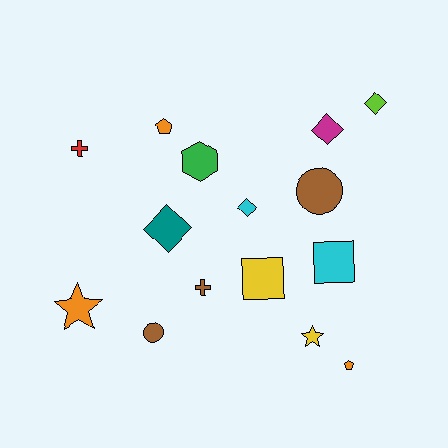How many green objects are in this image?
There is 1 green object.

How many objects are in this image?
There are 15 objects.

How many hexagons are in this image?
There is 1 hexagon.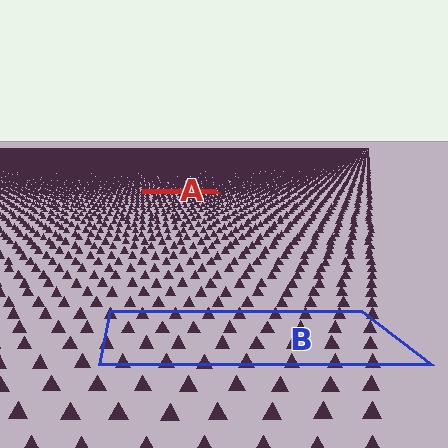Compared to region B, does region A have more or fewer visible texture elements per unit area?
Region A has more texture elements per unit area — they are packed more densely because it is farther away.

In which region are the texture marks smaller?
The texture marks are smaller in region A, because it is farther away.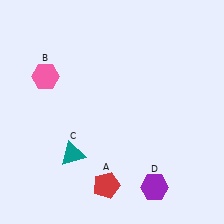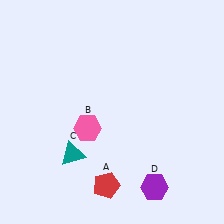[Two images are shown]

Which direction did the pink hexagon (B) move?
The pink hexagon (B) moved down.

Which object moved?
The pink hexagon (B) moved down.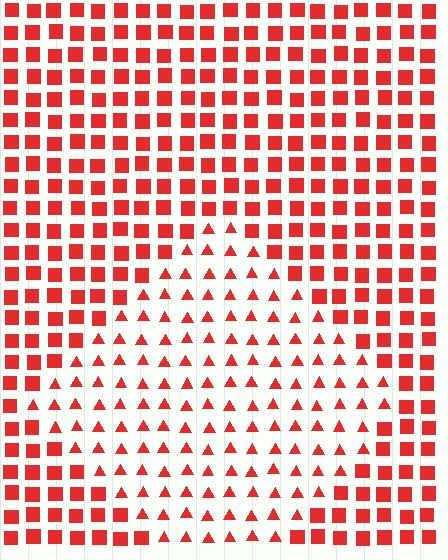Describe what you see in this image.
The image is filled with small red elements arranged in a uniform grid. A diamond-shaped region contains triangles, while the surrounding area contains squares. The boundary is defined purely by the change in element shape.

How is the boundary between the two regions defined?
The boundary is defined by a change in element shape: triangles inside vs. squares outside. All elements share the same color and spacing.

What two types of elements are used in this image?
The image uses triangles inside the diamond region and squares outside it.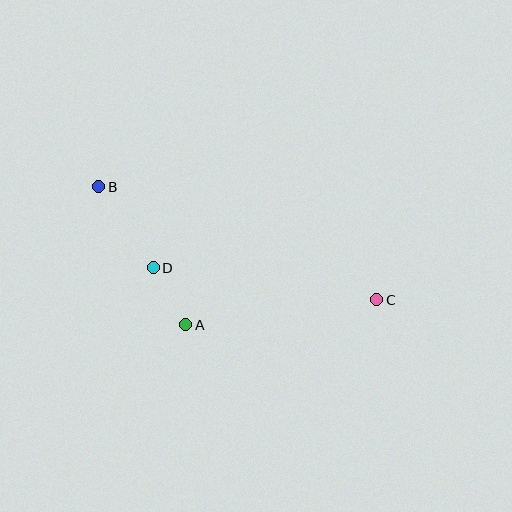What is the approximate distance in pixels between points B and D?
The distance between B and D is approximately 98 pixels.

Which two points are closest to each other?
Points A and D are closest to each other.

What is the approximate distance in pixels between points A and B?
The distance between A and B is approximately 163 pixels.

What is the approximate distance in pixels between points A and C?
The distance between A and C is approximately 193 pixels.